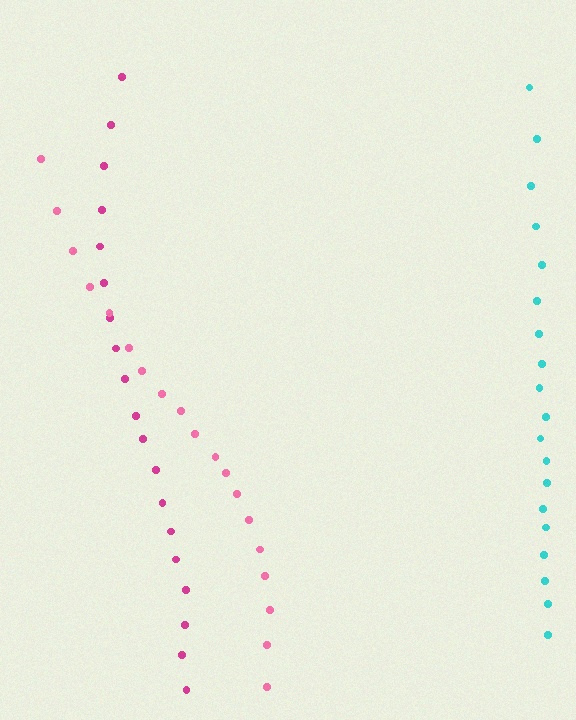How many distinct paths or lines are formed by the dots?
There are 3 distinct paths.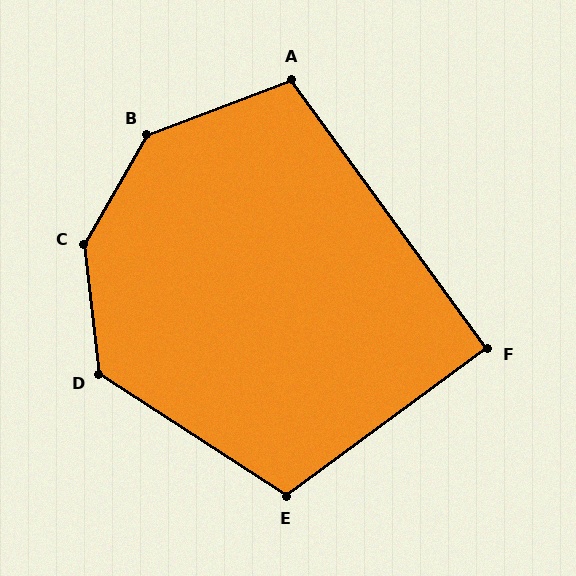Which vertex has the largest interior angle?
C, at approximately 144 degrees.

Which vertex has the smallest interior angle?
F, at approximately 90 degrees.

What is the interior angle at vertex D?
Approximately 129 degrees (obtuse).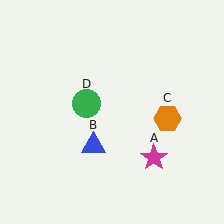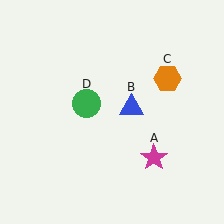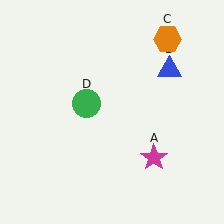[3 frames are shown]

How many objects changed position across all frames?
2 objects changed position: blue triangle (object B), orange hexagon (object C).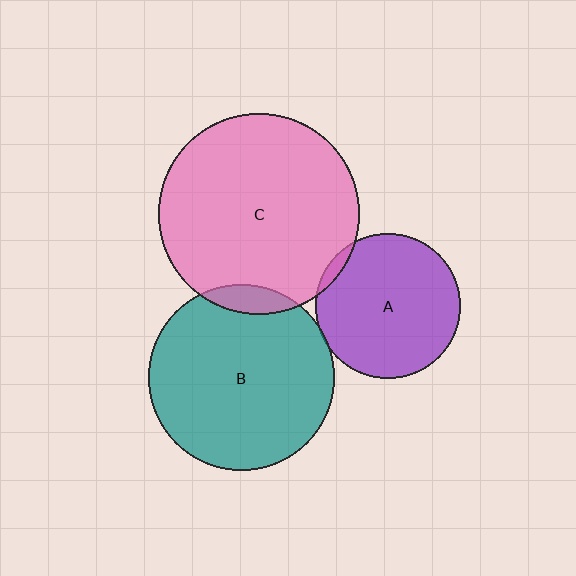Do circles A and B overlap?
Yes.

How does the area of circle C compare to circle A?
Approximately 1.9 times.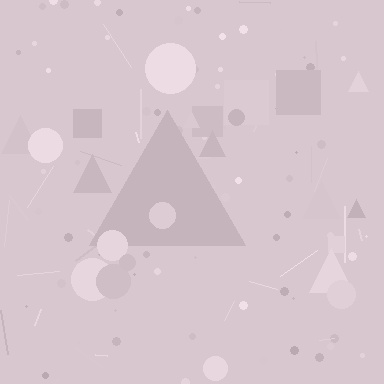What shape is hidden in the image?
A triangle is hidden in the image.